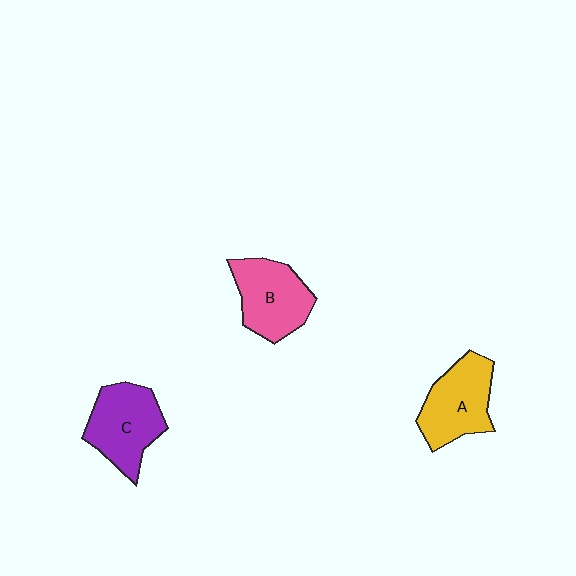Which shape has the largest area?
Shape C (purple).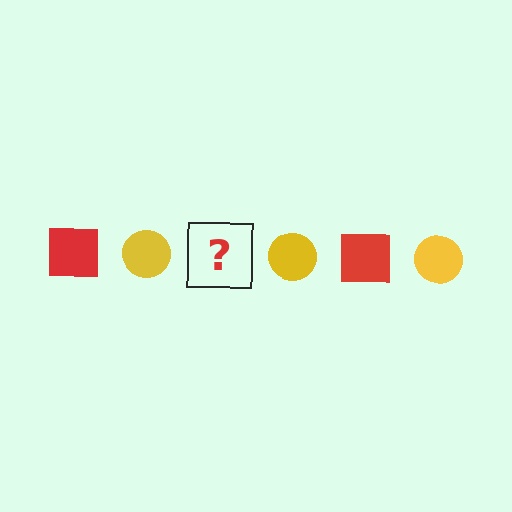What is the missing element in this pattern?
The missing element is a red square.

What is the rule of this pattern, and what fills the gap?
The rule is that the pattern alternates between red square and yellow circle. The gap should be filled with a red square.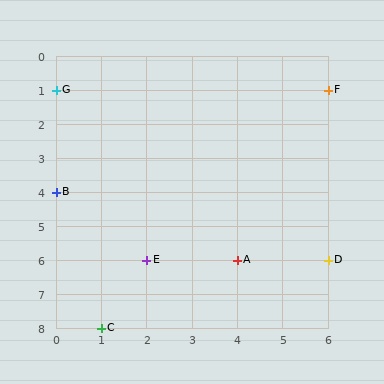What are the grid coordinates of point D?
Point D is at grid coordinates (6, 6).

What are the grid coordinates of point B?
Point B is at grid coordinates (0, 4).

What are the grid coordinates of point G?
Point G is at grid coordinates (0, 1).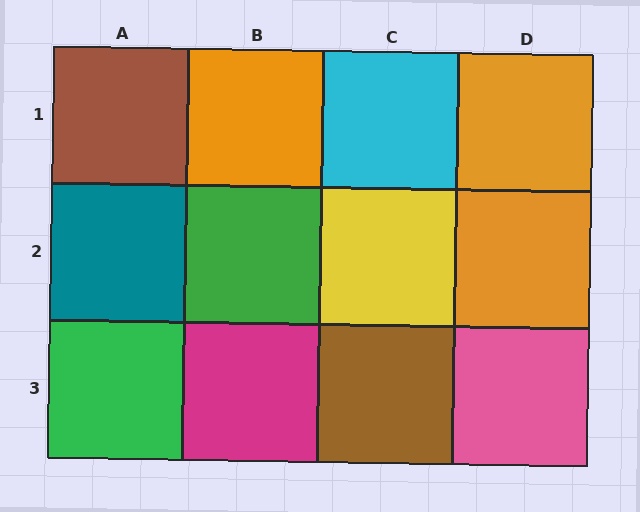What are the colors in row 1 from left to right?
Brown, orange, cyan, orange.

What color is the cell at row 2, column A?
Teal.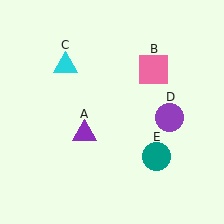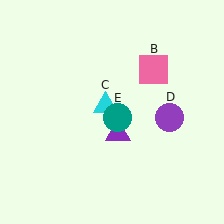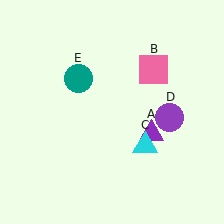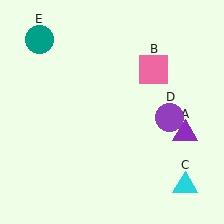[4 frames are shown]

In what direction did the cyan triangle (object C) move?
The cyan triangle (object C) moved down and to the right.